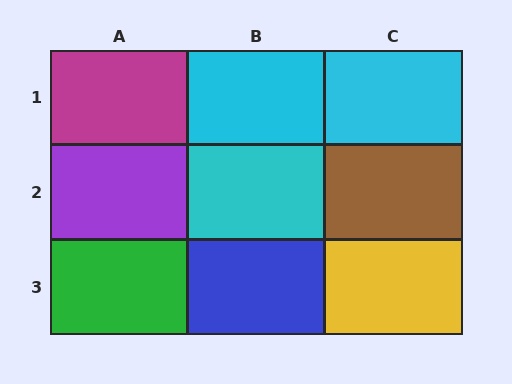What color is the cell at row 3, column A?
Green.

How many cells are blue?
1 cell is blue.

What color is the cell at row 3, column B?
Blue.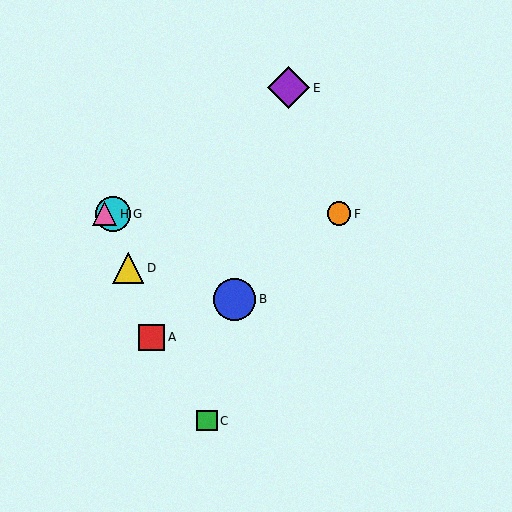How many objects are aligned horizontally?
3 objects (F, G, H) are aligned horizontally.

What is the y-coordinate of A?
Object A is at y≈337.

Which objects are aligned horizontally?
Objects F, G, H are aligned horizontally.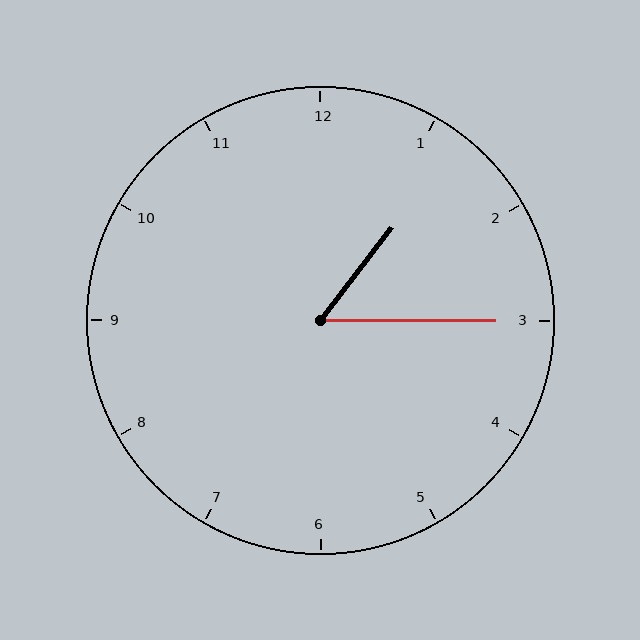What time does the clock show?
1:15.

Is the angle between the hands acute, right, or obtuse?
It is acute.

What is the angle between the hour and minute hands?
Approximately 52 degrees.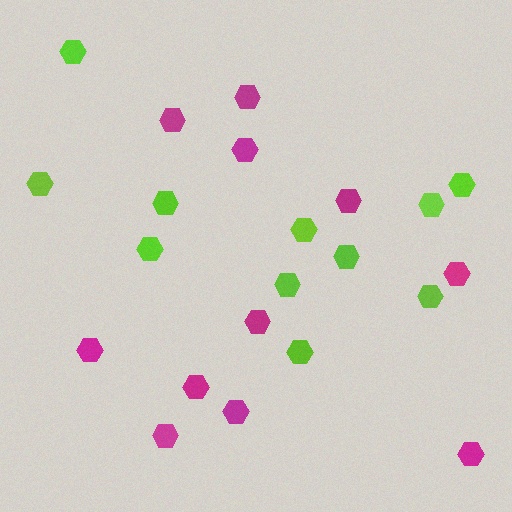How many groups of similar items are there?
There are 2 groups: one group of magenta hexagons (11) and one group of lime hexagons (11).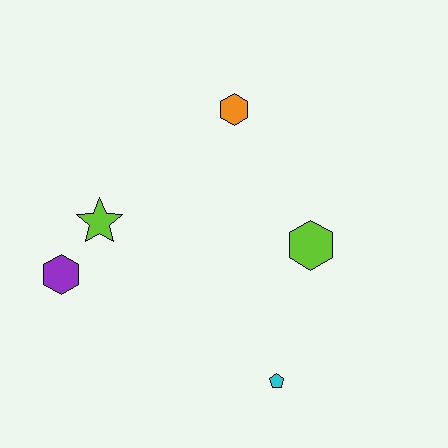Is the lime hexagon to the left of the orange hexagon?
No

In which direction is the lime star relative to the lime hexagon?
The lime star is to the left of the lime hexagon.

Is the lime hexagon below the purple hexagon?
No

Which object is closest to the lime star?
The purple hexagon is closest to the lime star.